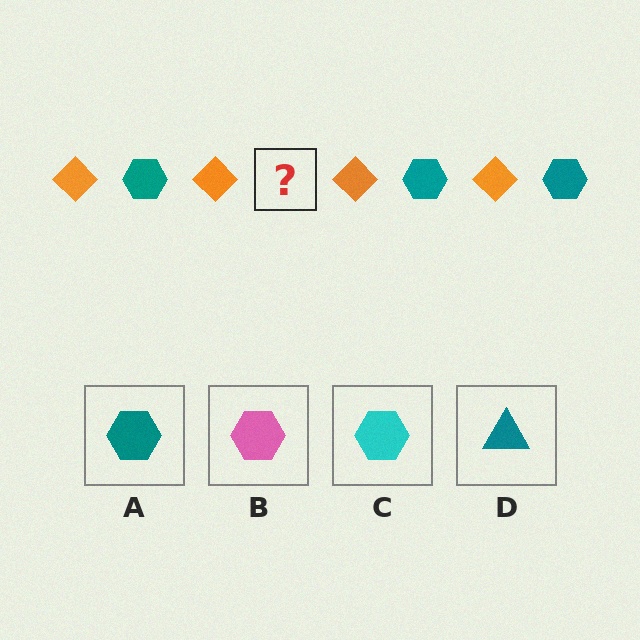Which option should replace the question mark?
Option A.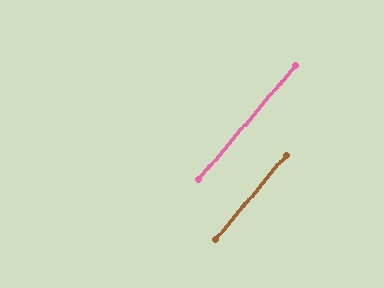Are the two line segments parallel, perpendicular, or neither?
Parallel — their directions differ by only 0.6°.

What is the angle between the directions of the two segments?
Approximately 1 degree.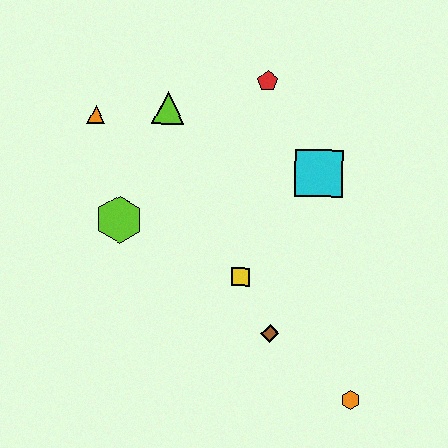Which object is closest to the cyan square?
The red pentagon is closest to the cyan square.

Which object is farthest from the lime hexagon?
The orange hexagon is farthest from the lime hexagon.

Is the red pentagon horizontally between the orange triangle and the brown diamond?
Yes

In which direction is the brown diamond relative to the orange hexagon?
The brown diamond is to the left of the orange hexagon.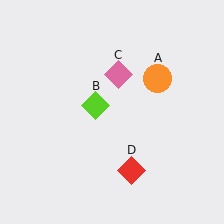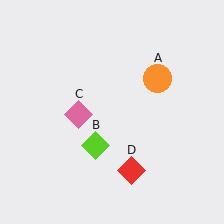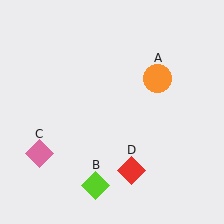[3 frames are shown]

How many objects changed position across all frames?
2 objects changed position: lime diamond (object B), pink diamond (object C).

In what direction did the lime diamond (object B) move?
The lime diamond (object B) moved down.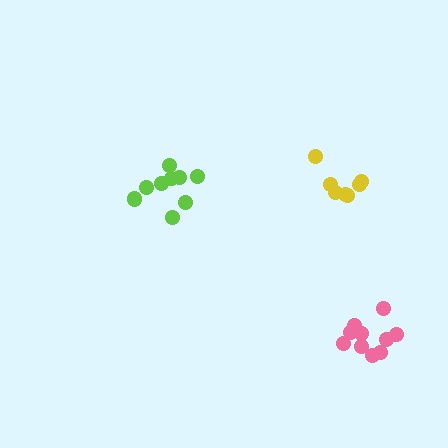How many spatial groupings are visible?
There are 3 spatial groupings.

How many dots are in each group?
Group 1: 10 dots, Group 2: 10 dots, Group 3: 7 dots (27 total).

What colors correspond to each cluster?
The clusters are colored: pink, lime, yellow.